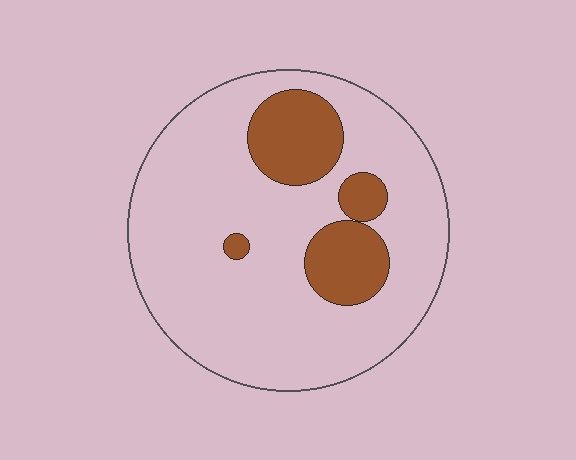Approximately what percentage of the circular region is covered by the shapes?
Approximately 20%.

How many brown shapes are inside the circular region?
4.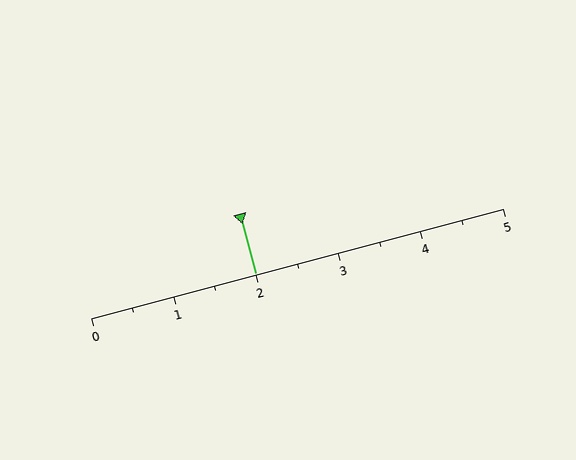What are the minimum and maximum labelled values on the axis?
The axis runs from 0 to 5.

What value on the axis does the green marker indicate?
The marker indicates approximately 2.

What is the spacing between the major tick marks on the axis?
The major ticks are spaced 1 apart.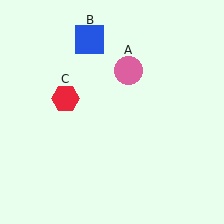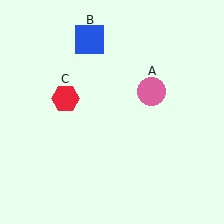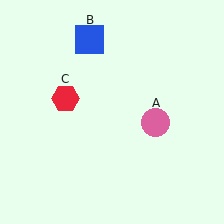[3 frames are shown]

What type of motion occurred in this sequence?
The pink circle (object A) rotated clockwise around the center of the scene.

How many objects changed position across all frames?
1 object changed position: pink circle (object A).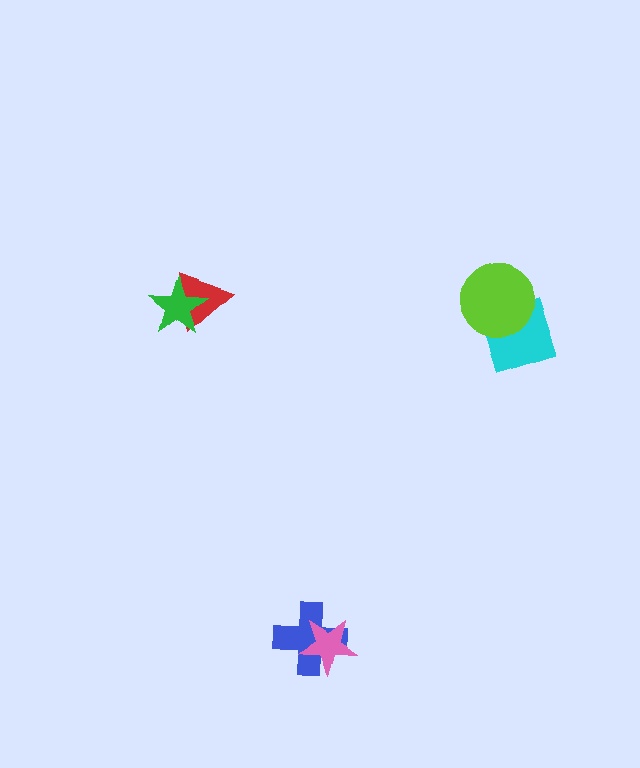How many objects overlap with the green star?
1 object overlaps with the green star.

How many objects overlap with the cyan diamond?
1 object overlaps with the cyan diamond.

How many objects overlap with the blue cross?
1 object overlaps with the blue cross.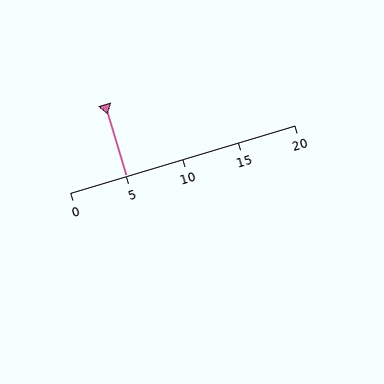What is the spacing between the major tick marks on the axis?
The major ticks are spaced 5 apart.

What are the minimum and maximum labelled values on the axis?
The axis runs from 0 to 20.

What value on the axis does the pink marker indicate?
The marker indicates approximately 5.